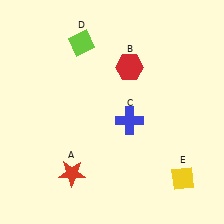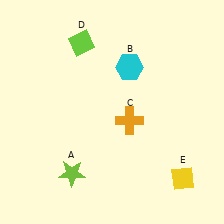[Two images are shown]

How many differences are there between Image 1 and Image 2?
There are 3 differences between the two images.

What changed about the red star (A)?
In Image 1, A is red. In Image 2, it changed to lime.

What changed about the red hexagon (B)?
In Image 1, B is red. In Image 2, it changed to cyan.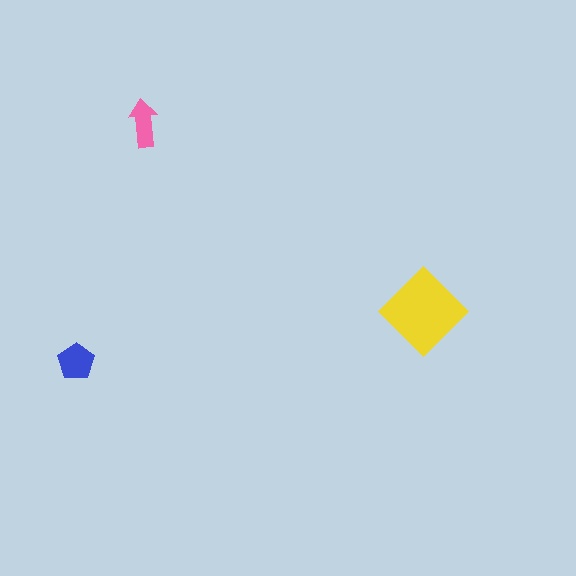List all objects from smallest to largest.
The pink arrow, the blue pentagon, the yellow diamond.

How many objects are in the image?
There are 3 objects in the image.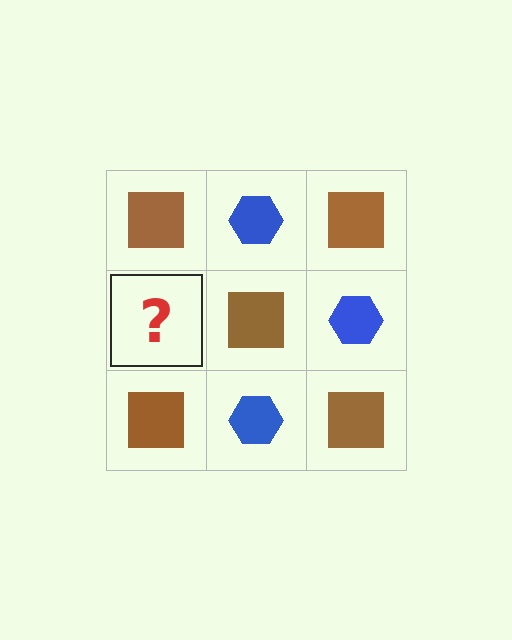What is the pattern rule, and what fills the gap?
The rule is that it alternates brown square and blue hexagon in a checkerboard pattern. The gap should be filled with a blue hexagon.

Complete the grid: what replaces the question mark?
The question mark should be replaced with a blue hexagon.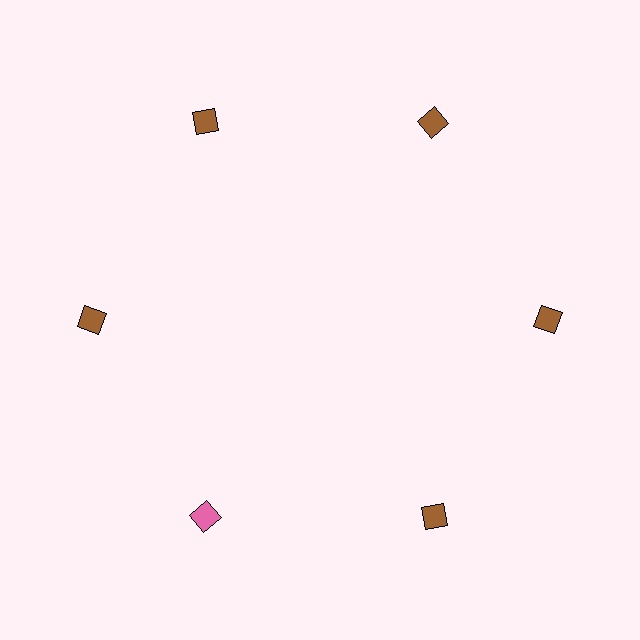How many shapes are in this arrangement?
There are 6 shapes arranged in a ring pattern.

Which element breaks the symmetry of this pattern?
The pink diamond at roughly the 7 o'clock position breaks the symmetry. All other shapes are brown diamonds.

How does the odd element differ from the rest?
It has a different color: pink instead of brown.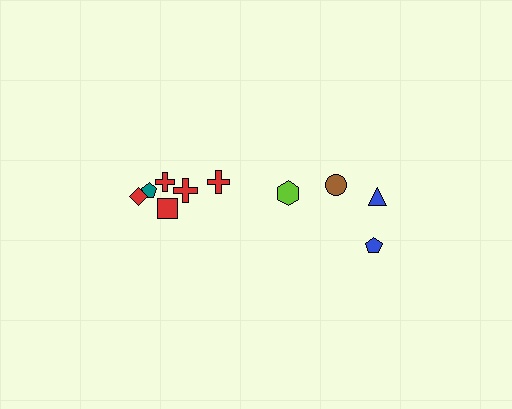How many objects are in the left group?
There are 6 objects.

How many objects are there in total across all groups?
There are 10 objects.